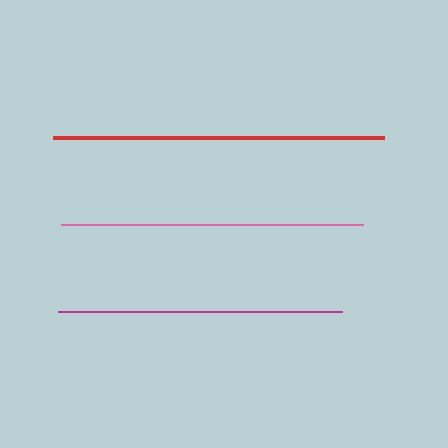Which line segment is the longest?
The red line is the longest at approximately 332 pixels.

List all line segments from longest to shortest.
From longest to shortest: red, pink, magenta.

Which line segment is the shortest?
The magenta line is the shortest at approximately 285 pixels.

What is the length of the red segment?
The red segment is approximately 332 pixels long.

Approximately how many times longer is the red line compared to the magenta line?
The red line is approximately 1.2 times the length of the magenta line.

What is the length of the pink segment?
The pink segment is approximately 302 pixels long.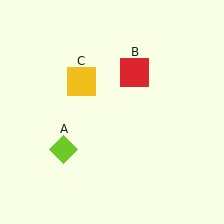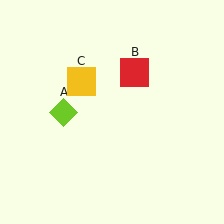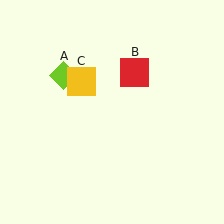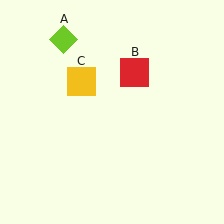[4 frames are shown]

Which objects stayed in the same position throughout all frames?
Red square (object B) and yellow square (object C) remained stationary.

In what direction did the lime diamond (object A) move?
The lime diamond (object A) moved up.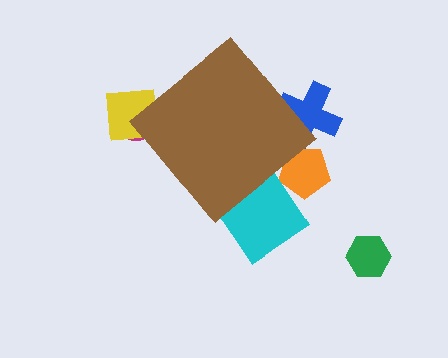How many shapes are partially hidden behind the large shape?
5 shapes are partially hidden.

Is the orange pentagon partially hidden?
Yes, the orange pentagon is partially hidden behind the brown diamond.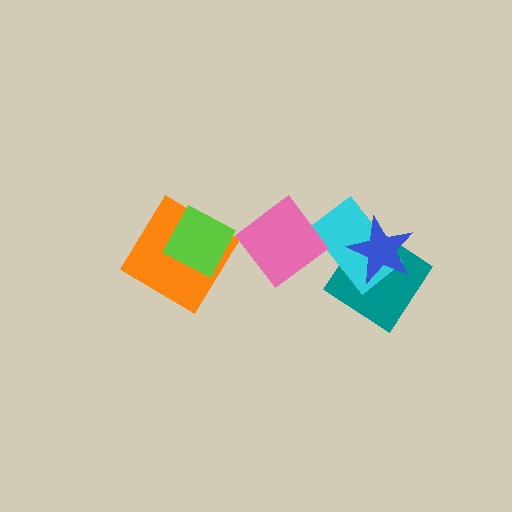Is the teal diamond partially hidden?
Yes, it is partially covered by another shape.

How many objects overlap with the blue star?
2 objects overlap with the blue star.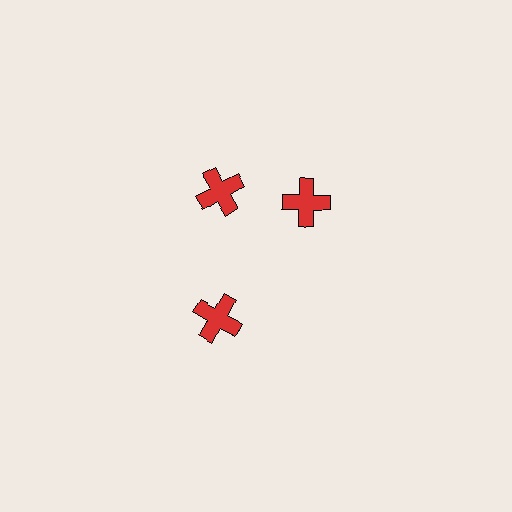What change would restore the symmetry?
The symmetry would be restored by rotating it back into even spacing with its neighbors so that all 3 crosses sit at equal angles and equal distance from the center.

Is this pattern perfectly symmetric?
No. The 3 red crosses are arranged in a ring, but one element near the 3 o'clock position is rotated out of alignment along the ring, breaking the 3-fold rotational symmetry.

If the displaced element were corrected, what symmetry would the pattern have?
It would have 3-fold rotational symmetry — the pattern would map onto itself every 120 degrees.